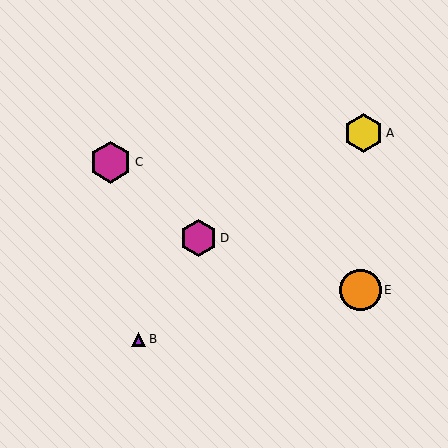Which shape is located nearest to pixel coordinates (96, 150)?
The magenta hexagon (labeled C) at (111, 162) is nearest to that location.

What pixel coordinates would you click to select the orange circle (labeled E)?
Click at (361, 290) to select the orange circle E.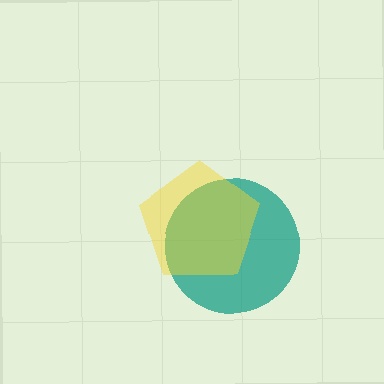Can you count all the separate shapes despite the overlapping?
Yes, there are 2 separate shapes.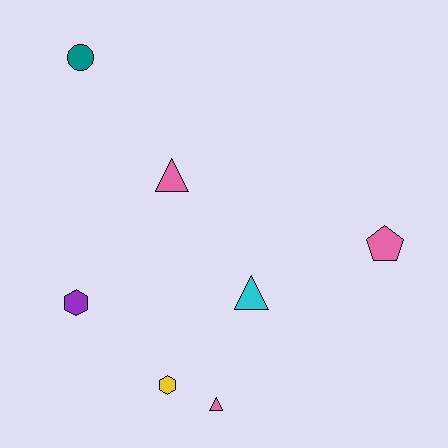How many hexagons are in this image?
There are 2 hexagons.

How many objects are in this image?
There are 7 objects.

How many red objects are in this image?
There are no red objects.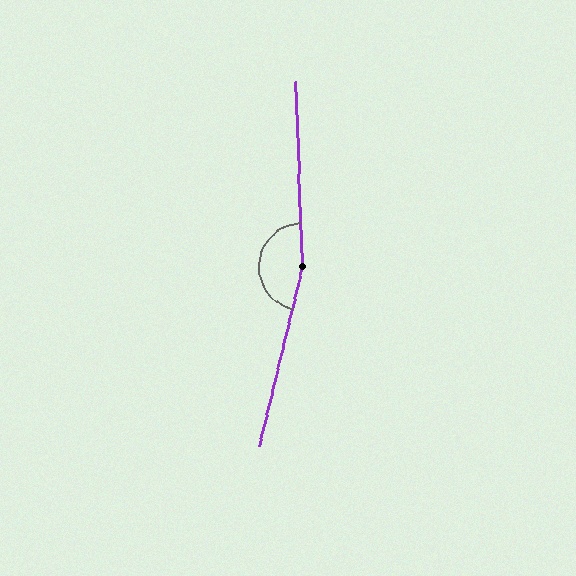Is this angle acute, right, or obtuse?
It is obtuse.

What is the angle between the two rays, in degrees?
Approximately 164 degrees.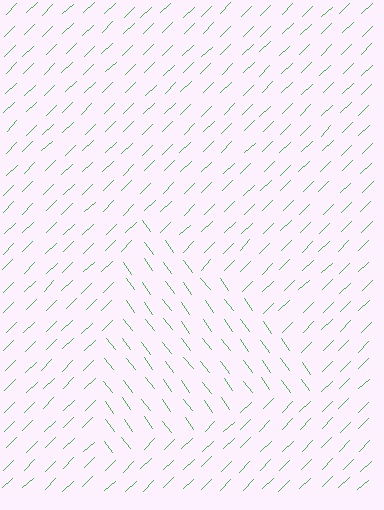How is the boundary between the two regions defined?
The boundary is defined purely by a change in line orientation (approximately 82 degrees difference). All lines are the same color and thickness.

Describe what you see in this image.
The image is filled with small green line segments. A triangle region in the image has lines oriented differently from the surrounding lines, creating a visible texture boundary.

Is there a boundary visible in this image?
Yes, there is a texture boundary formed by a change in line orientation.